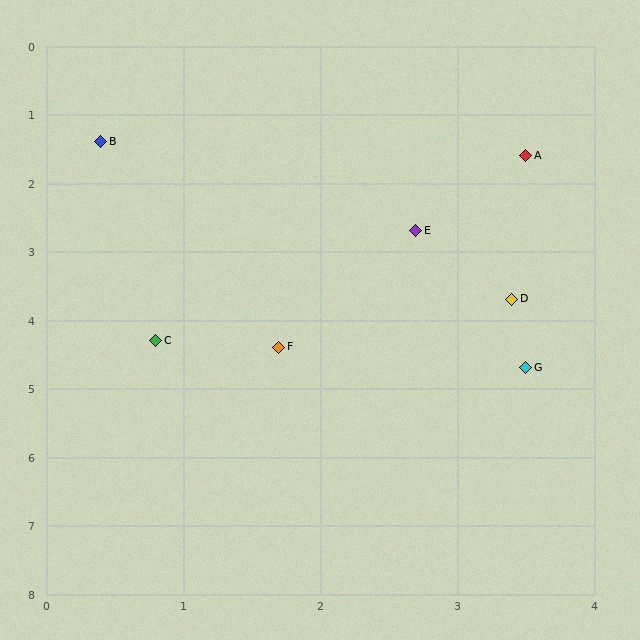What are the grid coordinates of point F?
Point F is at approximately (1.7, 4.4).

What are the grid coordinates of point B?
Point B is at approximately (0.4, 1.4).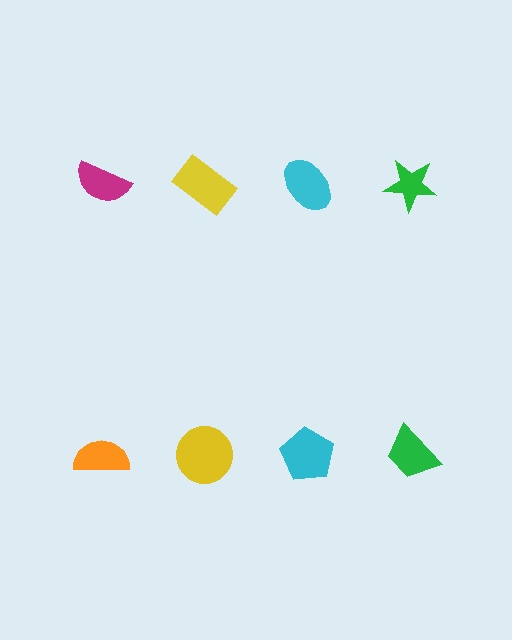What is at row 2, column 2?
A yellow circle.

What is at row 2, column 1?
An orange semicircle.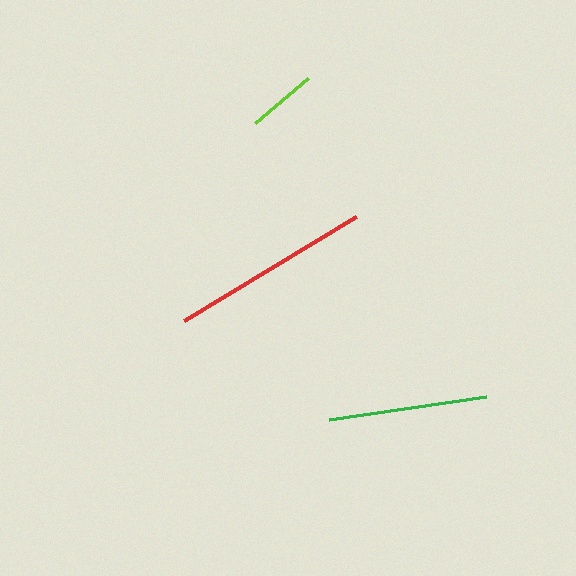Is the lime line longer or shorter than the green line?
The green line is longer than the lime line.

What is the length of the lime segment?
The lime segment is approximately 69 pixels long.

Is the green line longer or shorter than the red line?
The red line is longer than the green line.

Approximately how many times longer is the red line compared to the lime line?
The red line is approximately 2.9 times the length of the lime line.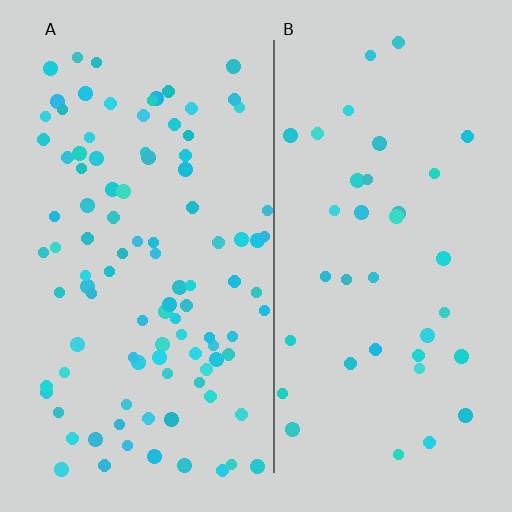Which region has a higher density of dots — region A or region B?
A (the left).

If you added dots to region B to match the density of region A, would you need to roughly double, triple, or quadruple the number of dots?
Approximately triple.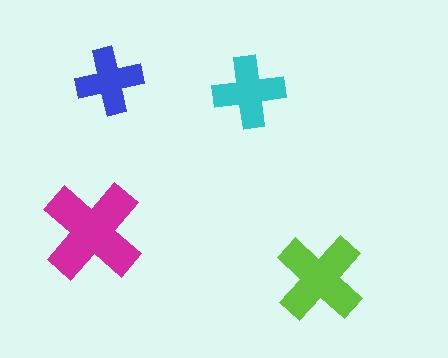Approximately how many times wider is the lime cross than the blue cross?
About 1.5 times wider.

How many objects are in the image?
There are 4 objects in the image.